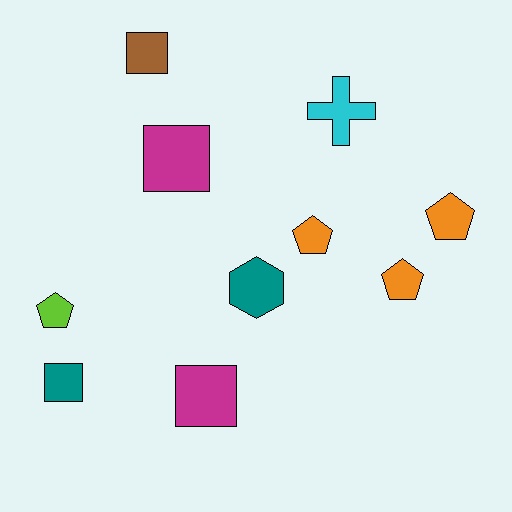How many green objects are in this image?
There are no green objects.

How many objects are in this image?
There are 10 objects.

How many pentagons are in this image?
There are 4 pentagons.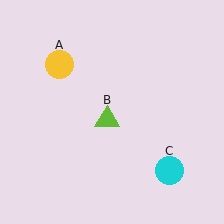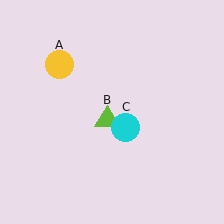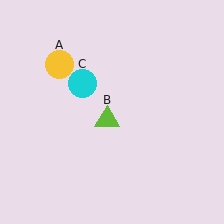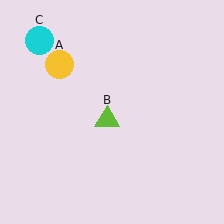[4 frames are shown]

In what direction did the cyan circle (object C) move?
The cyan circle (object C) moved up and to the left.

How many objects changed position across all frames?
1 object changed position: cyan circle (object C).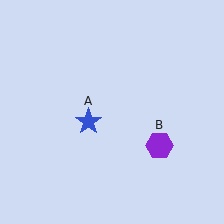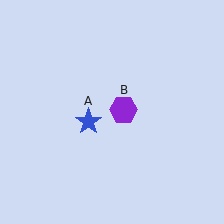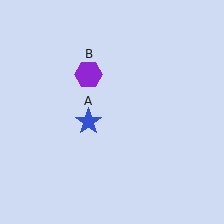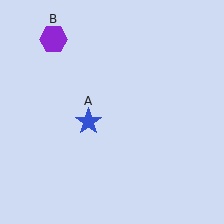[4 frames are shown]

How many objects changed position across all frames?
1 object changed position: purple hexagon (object B).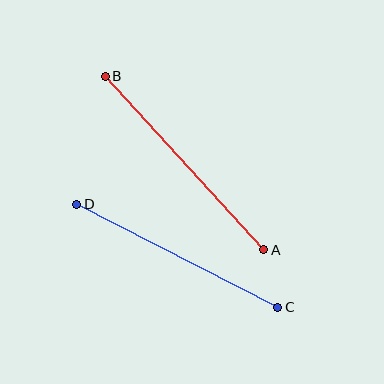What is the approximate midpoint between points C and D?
The midpoint is at approximately (177, 256) pixels.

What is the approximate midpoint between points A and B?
The midpoint is at approximately (185, 163) pixels.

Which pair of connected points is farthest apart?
Points A and B are farthest apart.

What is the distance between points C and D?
The distance is approximately 226 pixels.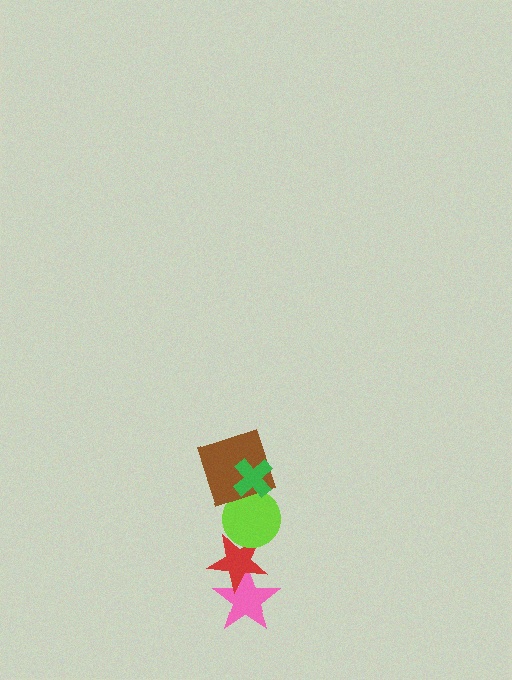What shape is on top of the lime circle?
The brown square is on top of the lime circle.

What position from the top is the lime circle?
The lime circle is 3rd from the top.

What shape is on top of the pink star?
The red star is on top of the pink star.